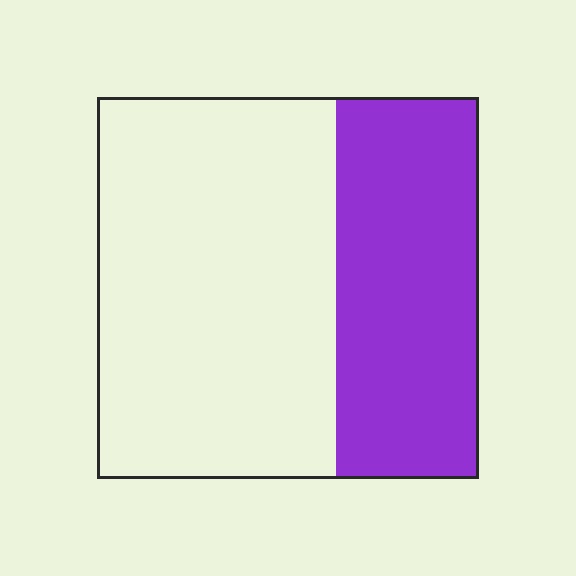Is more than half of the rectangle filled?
No.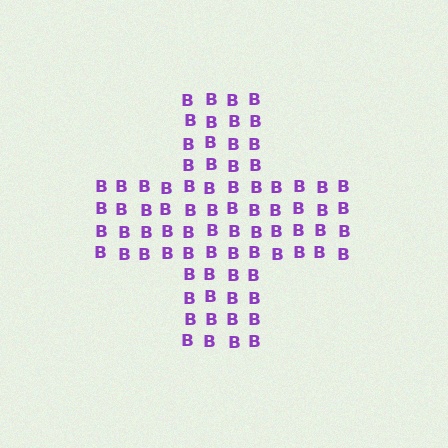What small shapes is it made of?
It is made of small letter B's.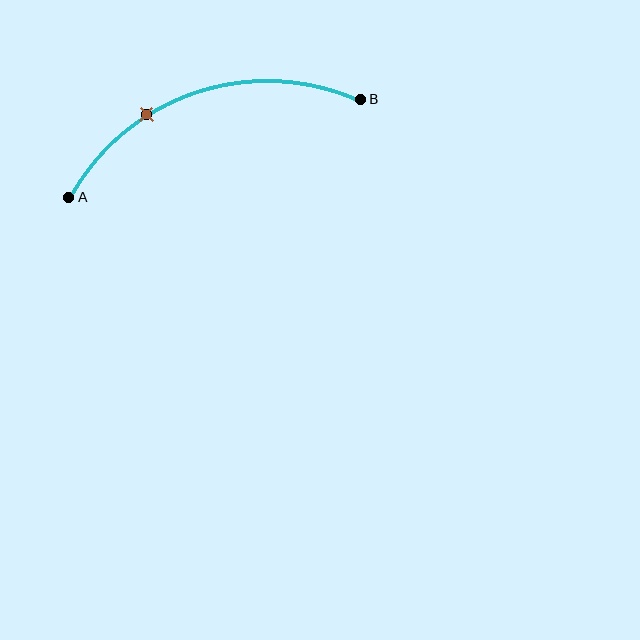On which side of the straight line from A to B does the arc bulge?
The arc bulges above the straight line connecting A and B.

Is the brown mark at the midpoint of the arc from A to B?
No. The brown mark lies on the arc but is closer to endpoint A. The arc midpoint would be at the point on the curve equidistant along the arc from both A and B.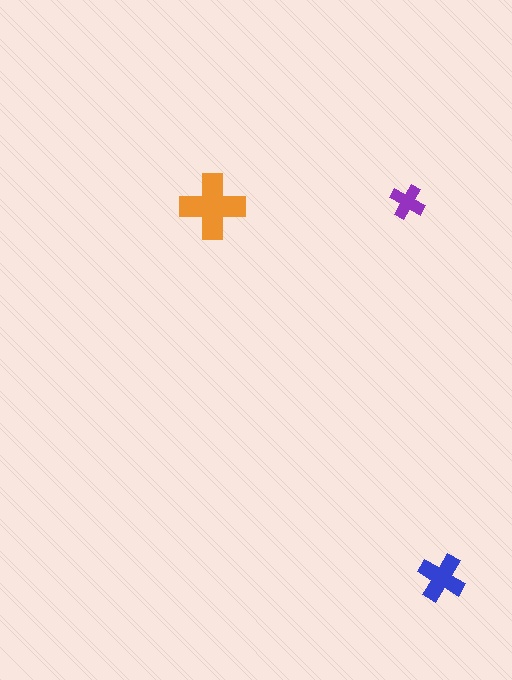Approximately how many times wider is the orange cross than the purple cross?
About 2 times wider.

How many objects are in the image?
There are 3 objects in the image.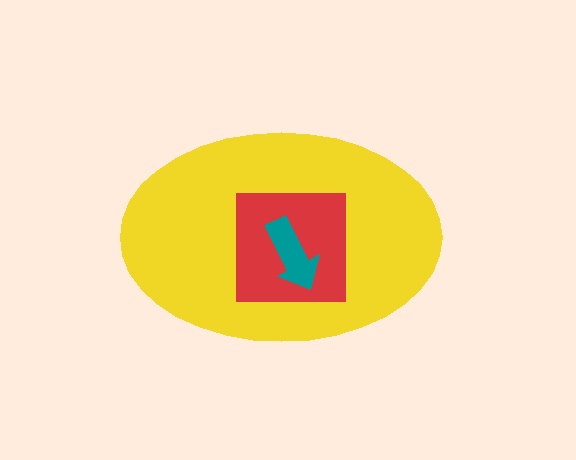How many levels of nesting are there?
3.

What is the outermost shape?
The yellow ellipse.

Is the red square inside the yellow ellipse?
Yes.